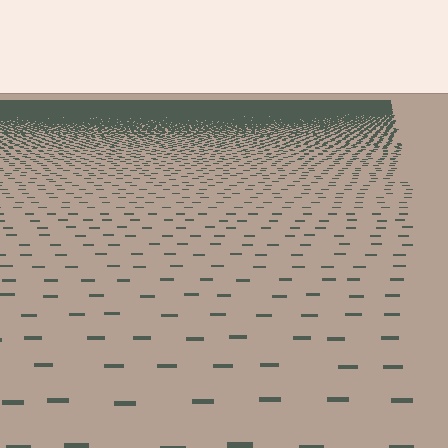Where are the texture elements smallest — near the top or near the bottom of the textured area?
Near the top.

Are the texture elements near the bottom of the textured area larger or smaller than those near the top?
Larger. Near the bottom, elements are closer to the viewer and appear at a bigger on-screen size.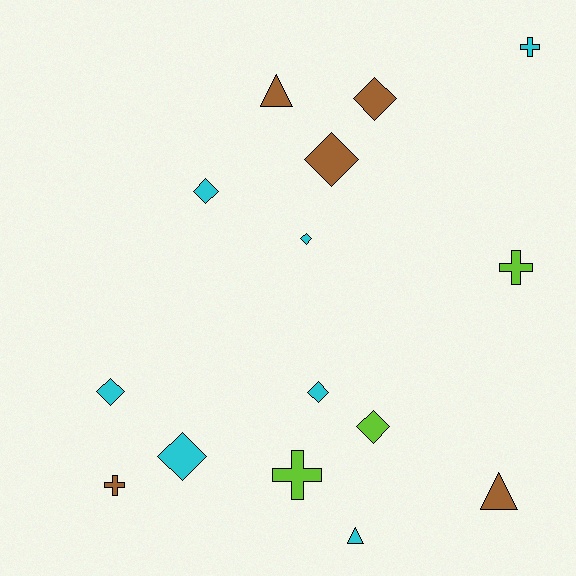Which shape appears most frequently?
Diamond, with 8 objects.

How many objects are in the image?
There are 15 objects.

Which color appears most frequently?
Cyan, with 7 objects.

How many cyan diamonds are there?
There are 5 cyan diamonds.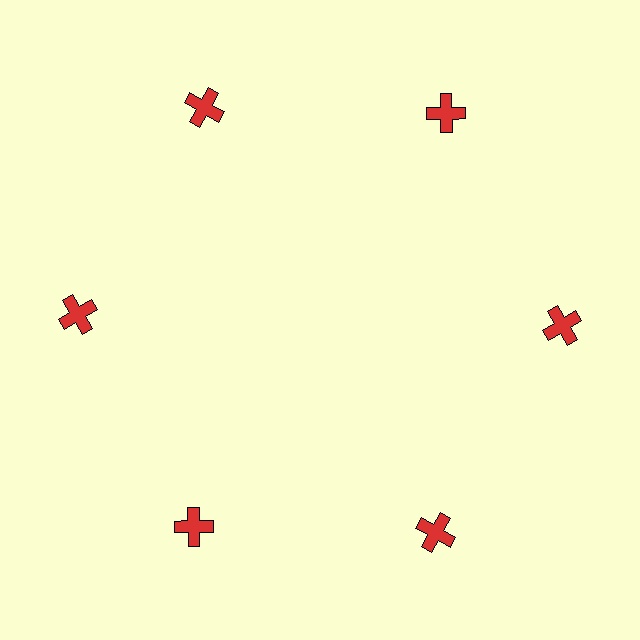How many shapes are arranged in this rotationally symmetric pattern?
There are 6 shapes, arranged in 6 groups of 1.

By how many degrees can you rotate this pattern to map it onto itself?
The pattern maps onto itself every 60 degrees of rotation.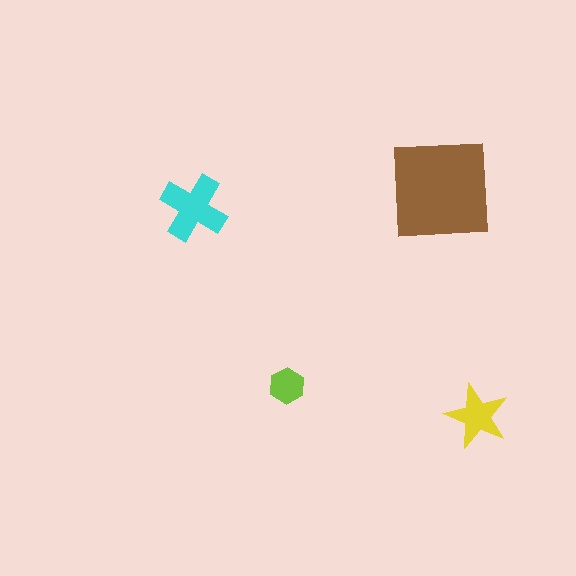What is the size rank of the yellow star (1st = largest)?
3rd.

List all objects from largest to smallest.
The brown square, the cyan cross, the yellow star, the lime hexagon.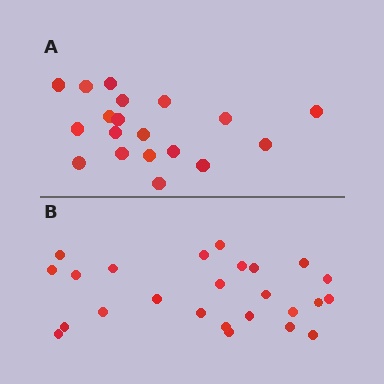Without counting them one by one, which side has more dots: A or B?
Region B (the bottom region) has more dots.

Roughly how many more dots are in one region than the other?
Region B has about 6 more dots than region A.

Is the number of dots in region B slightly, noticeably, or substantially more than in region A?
Region B has noticeably more, but not dramatically so. The ratio is roughly 1.3 to 1.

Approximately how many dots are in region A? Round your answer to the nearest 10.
About 20 dots. (The exact count is 19, which rounds to 20.)